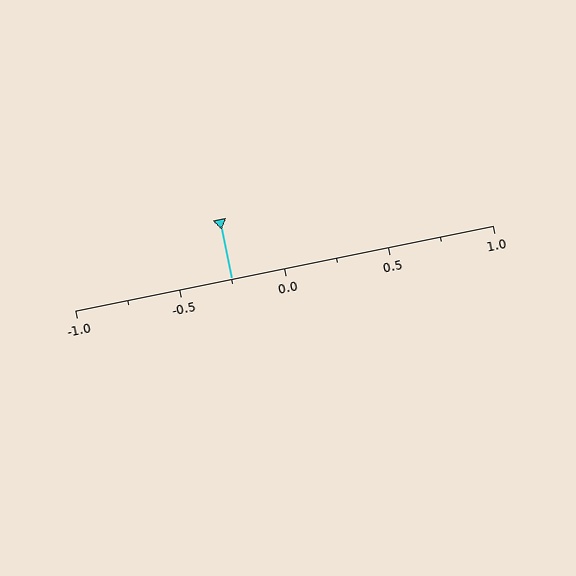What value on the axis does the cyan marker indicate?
The marker indicates approximately -0.25.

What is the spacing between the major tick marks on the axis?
The major ticks are spaced 0.5 apart.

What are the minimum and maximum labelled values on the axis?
The axis runs from -1.0 to 1.0.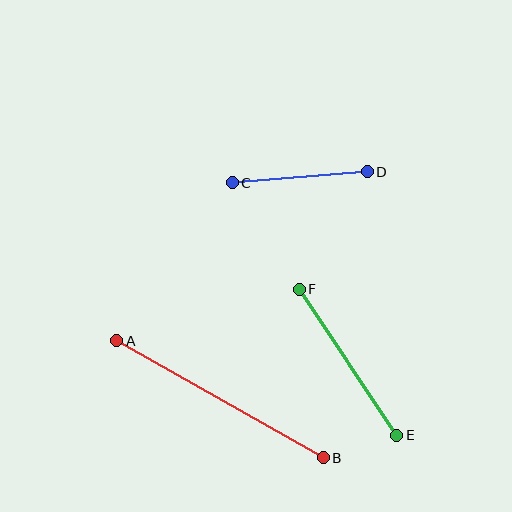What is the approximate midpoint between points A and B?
The midpoint is at approximately (220, 399) pixels.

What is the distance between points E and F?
The distance is approximately 176 pixels.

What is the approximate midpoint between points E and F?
The midpoint is at approximately (348, 362) pixels.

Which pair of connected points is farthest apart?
Points A and B are farthest apart.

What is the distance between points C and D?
The distance is approximately 135 pixels.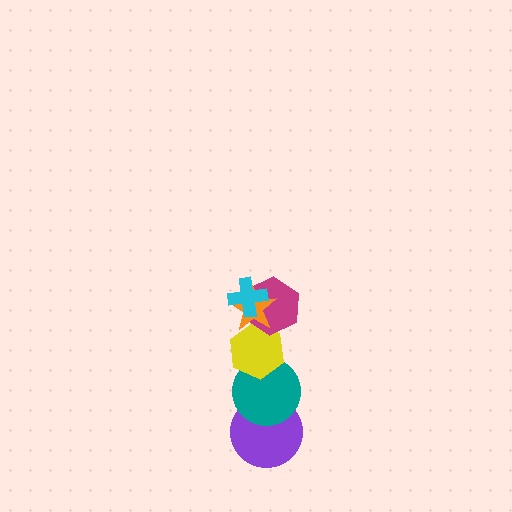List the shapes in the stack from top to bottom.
From top to bottom: the cyan cross, the orange star, the magenta hexagon, the yellow hexagon, the teal circle, the purple circle.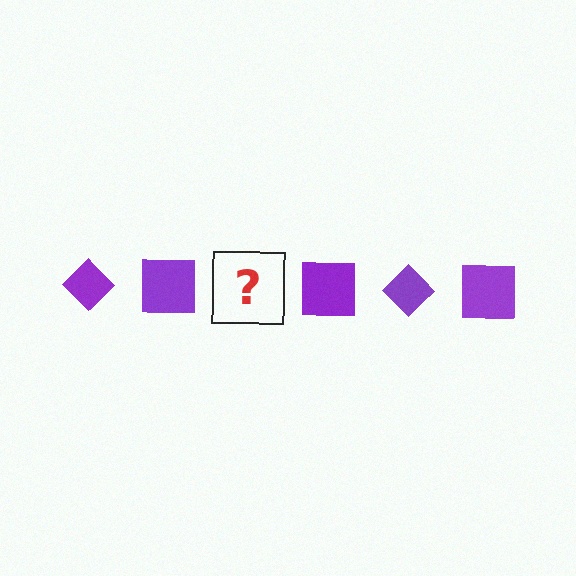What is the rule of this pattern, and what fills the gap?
The rule is that the pattern cycles through diamond, square shapes in purple. The gap should be filled with a purple diamond.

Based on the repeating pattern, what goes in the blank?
The blank should be a purple diamond.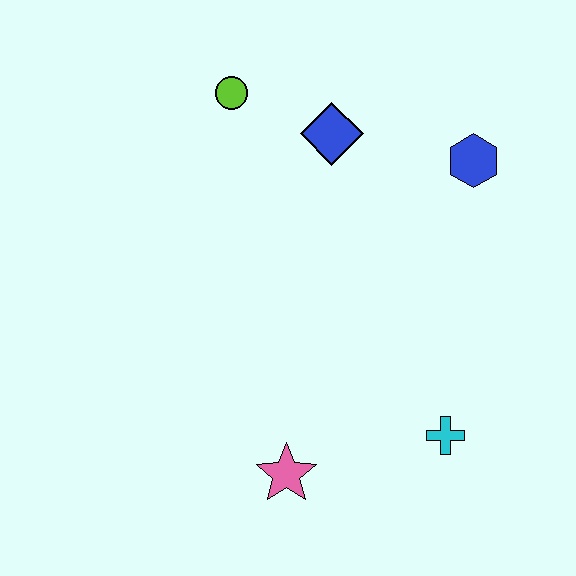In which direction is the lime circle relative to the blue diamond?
The lime circle is to the left of the blue diamond.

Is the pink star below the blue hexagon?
Yes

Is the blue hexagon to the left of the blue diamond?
No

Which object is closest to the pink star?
The cyan cross is closest to the pink star.